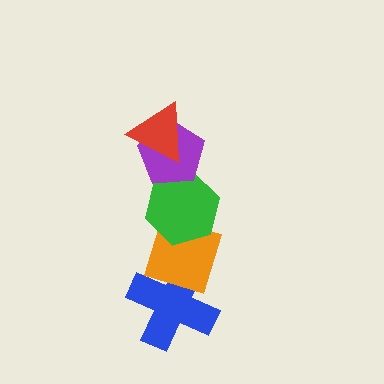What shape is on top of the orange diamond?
The green hexagon is on top of the orange diamond.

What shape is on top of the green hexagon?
The purple pentagon is on top of the green hexagon.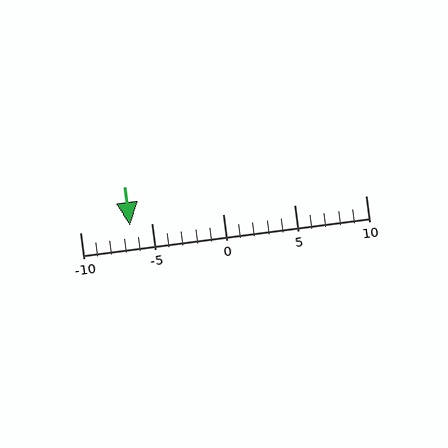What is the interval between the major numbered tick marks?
The major tick marks are spaced 5 units apart.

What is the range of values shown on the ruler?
The ruler shows values from -10 to 10.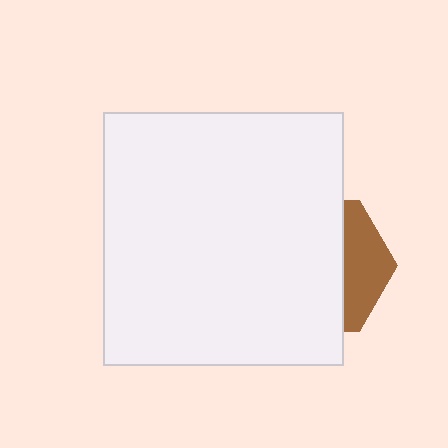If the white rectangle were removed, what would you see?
You would see the complete brown hexagon.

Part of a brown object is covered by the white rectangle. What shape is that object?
It is a hexagon.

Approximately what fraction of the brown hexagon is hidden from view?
Roughly 69% of the brown hexagon is hidden behind the white rectangle.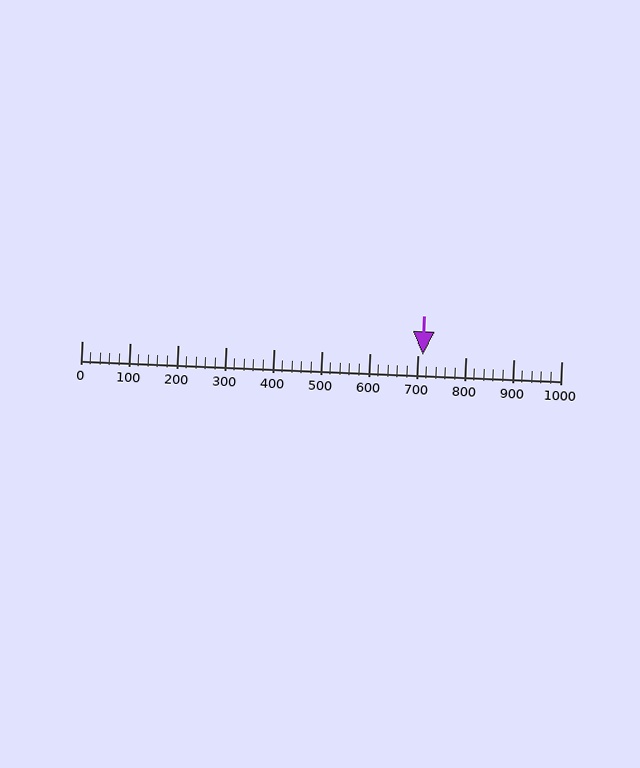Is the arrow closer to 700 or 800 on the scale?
The arrow is closer to 700.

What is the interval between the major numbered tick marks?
The major tick marks are spaced 100 units apart.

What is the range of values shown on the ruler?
The ruler shows values from 0 to 1000.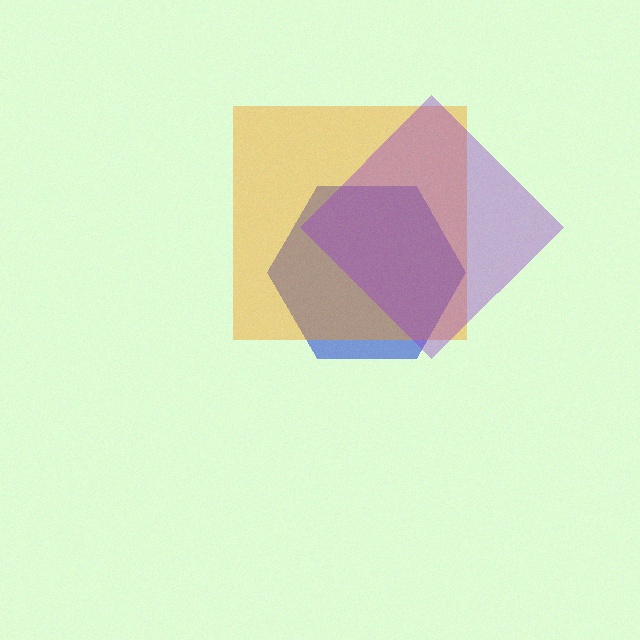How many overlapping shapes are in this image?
There are 3 overlapping shapes in the image.